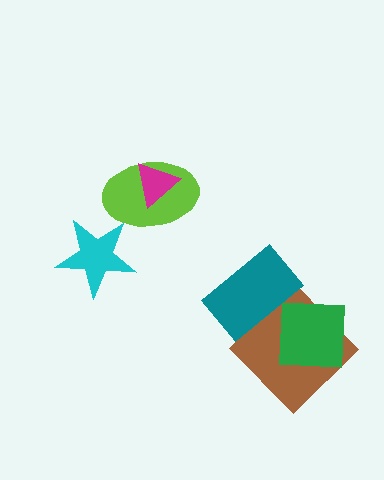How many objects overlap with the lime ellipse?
2 objects overlap with the lime ellipse.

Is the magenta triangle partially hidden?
No, no other shape covers it.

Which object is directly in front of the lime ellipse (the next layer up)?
The magenta triangle is directly in front of the lime ellipse.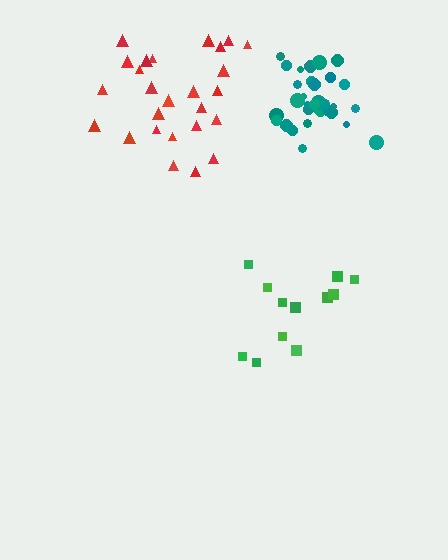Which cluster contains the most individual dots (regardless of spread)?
Teal (32).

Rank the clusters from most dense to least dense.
teal, red, green.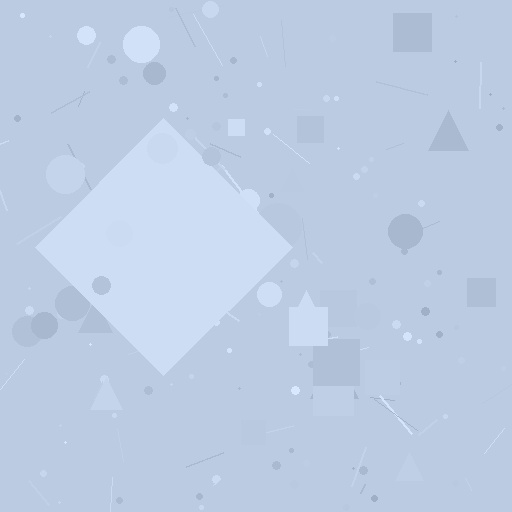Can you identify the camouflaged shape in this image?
The camouflaged shape is a diamond.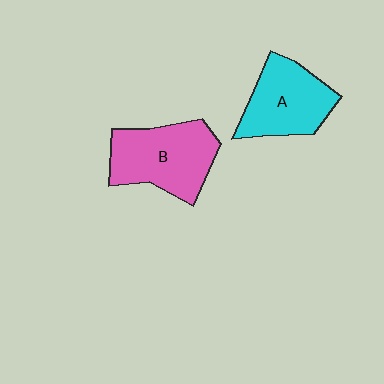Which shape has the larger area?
Shape B (pink).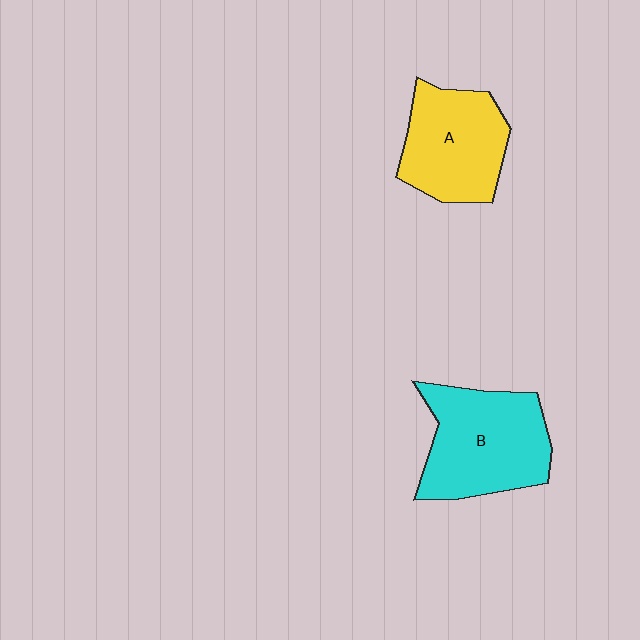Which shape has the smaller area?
Shape A (yellow).